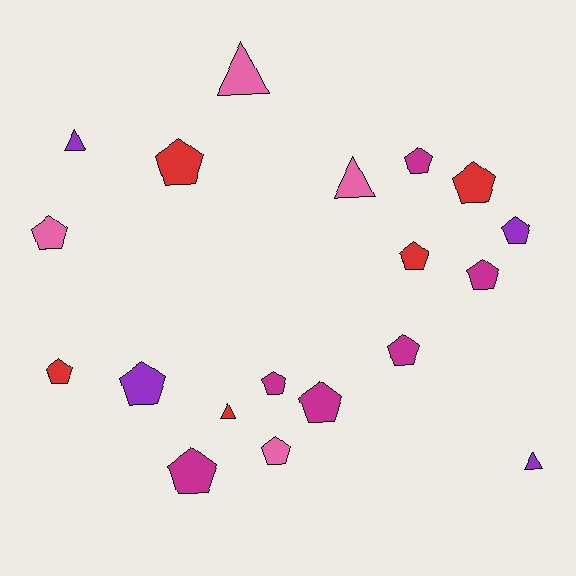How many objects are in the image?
There are 19 objects.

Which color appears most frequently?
Magenta, with 6 objects.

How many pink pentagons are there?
There are 2 pink pentagons.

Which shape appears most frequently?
Pentagon, with 14 objects.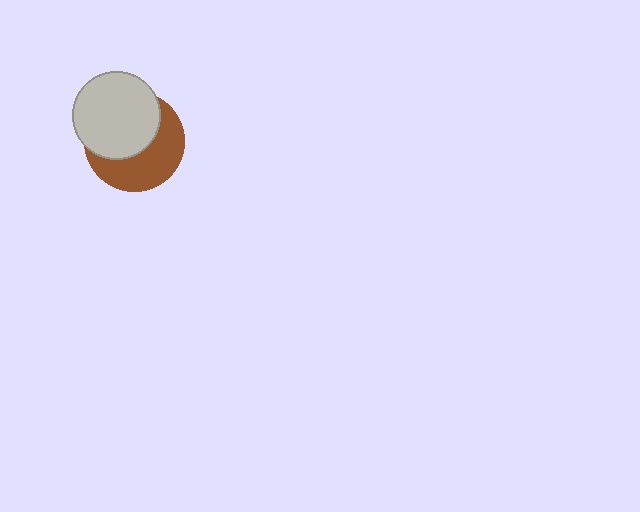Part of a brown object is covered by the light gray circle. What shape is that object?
It is a circle.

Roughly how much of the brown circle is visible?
About half of it is visible (roughly 49%).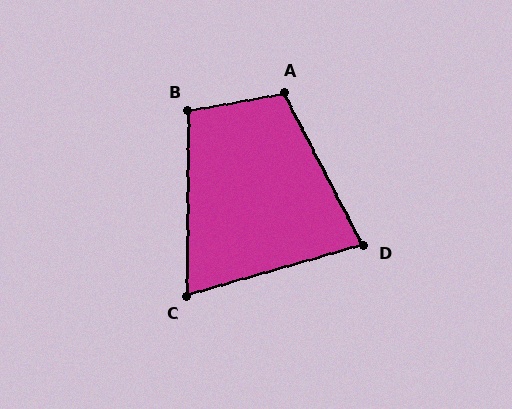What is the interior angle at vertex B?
Approximately 101 degrees (obtuse).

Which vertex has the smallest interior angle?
C, at approximately 73 degrees.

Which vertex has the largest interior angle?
A, at approximately 107 degrees.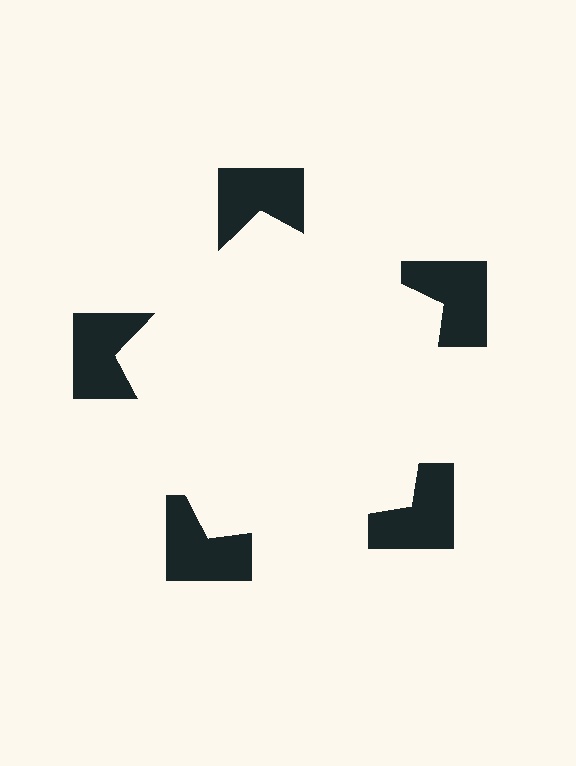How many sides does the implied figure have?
5 sides.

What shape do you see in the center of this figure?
An illusory pentagon — its edges are inferred from the aligned wedge cuts in the notched squares, not physically drawn.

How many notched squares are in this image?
There are 5 — one at each vertex of the illusory pentagon.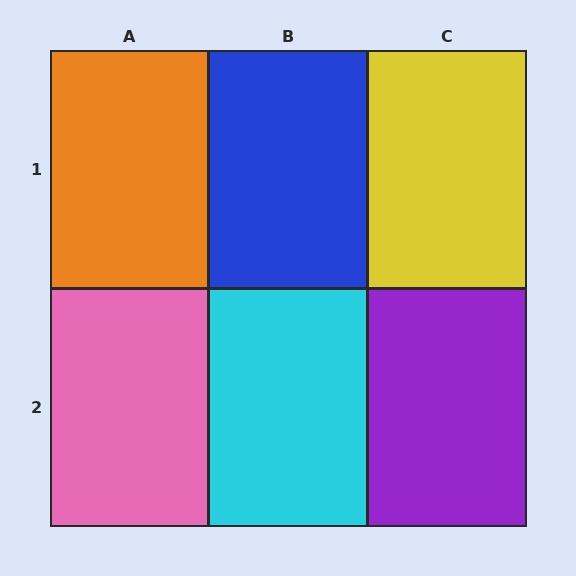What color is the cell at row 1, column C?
Yellow.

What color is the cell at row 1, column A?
Orange.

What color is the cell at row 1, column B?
Blue.